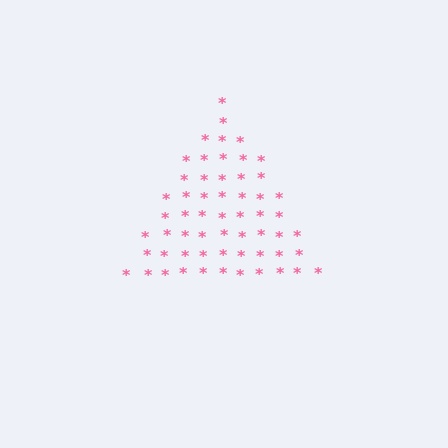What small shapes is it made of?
It is made of small asterisks.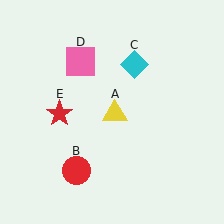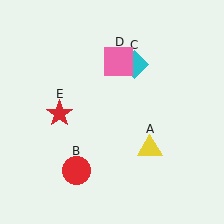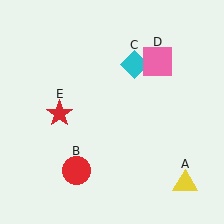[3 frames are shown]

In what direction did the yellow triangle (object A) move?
The yellow triangle (object A) moved down and to the right.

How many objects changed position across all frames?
2 objects changed position: yellow triangle (object A), pink square (object D).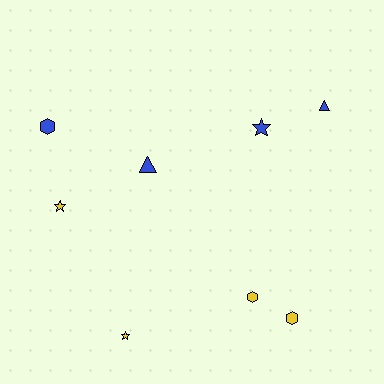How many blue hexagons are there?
There is 1 blue hexagon.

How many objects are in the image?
There are 8 objects.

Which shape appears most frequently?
Star, with 3 objects.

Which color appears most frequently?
Blue, with 4 objects.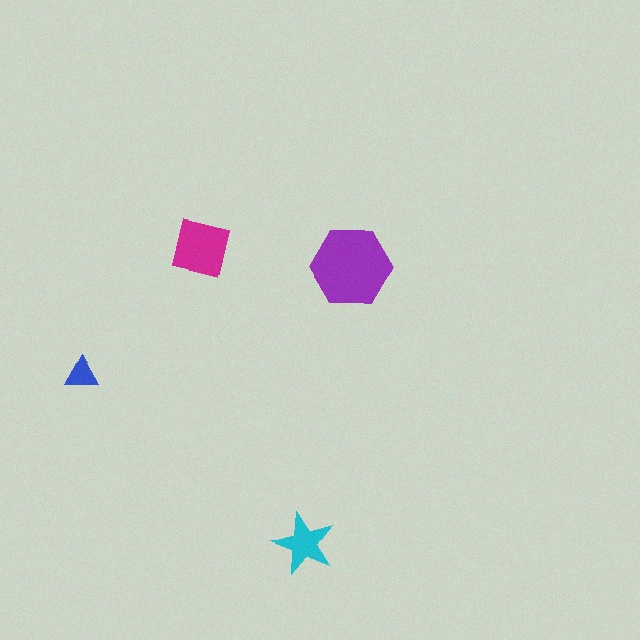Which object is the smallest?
The blue triangle.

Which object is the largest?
The purple hexagon.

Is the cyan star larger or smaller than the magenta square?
Smaller.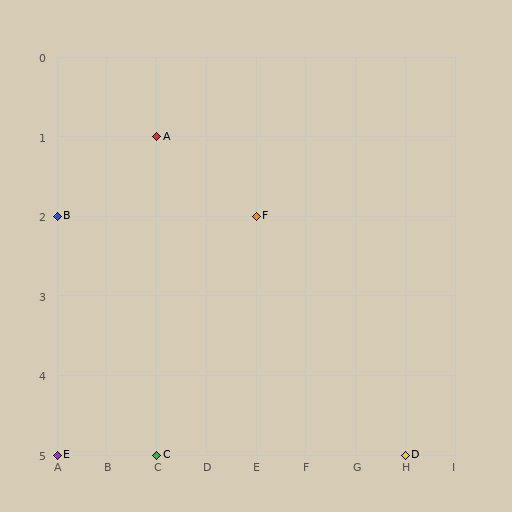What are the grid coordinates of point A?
Point A is at grid coordinates (C, 1).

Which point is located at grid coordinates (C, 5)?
Point C is at (C, 5).